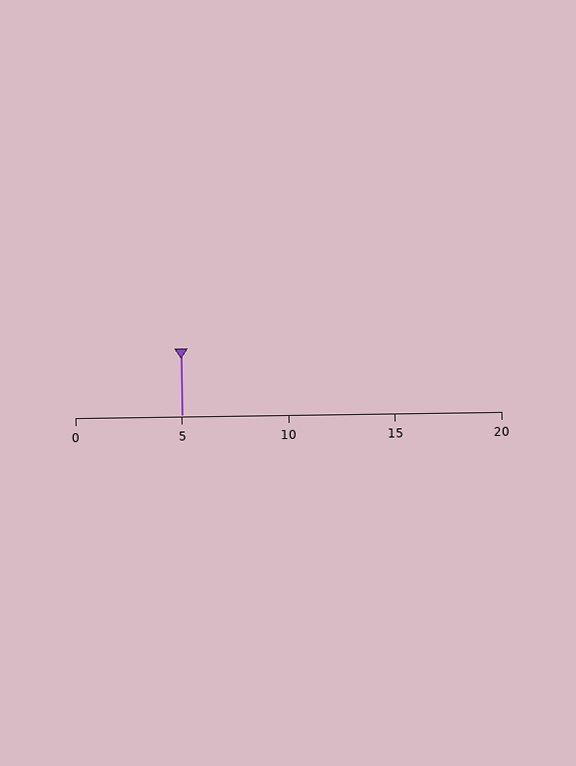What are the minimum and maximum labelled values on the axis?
The axis runs from 0 to 20.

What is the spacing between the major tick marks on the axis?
The major ticks are spaced 5 apart.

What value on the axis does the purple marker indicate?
The marker indicates approximately 5.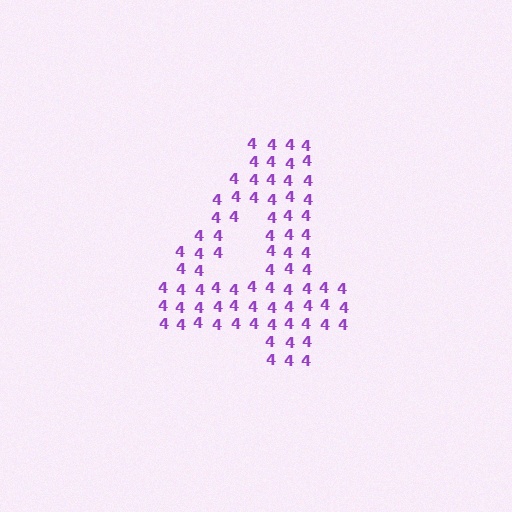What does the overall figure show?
The overall figure shows the digit 4.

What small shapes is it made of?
It is made of small digit 4's.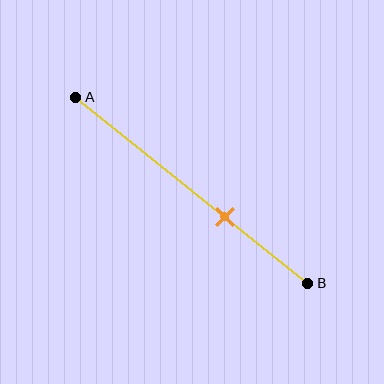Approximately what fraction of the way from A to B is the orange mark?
The orange mark is approximately 65% of the way from A to B.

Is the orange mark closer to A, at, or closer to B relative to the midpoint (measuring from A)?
The orange mark is closer to point B than the midpoint of segment AB.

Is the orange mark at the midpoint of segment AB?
No, the mark is at about 65% from A, not at the 50% midpoint.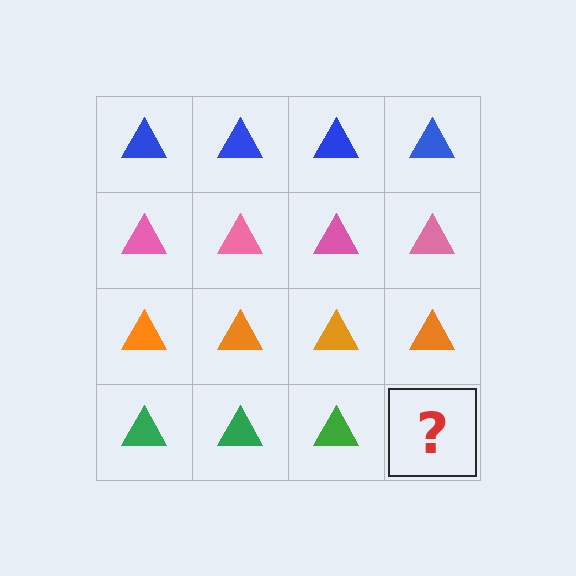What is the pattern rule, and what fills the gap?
The rule is that each row has a consistent color. The gap should be filled with a green triangle.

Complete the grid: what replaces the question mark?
The question mark should be replaced with a green triangle.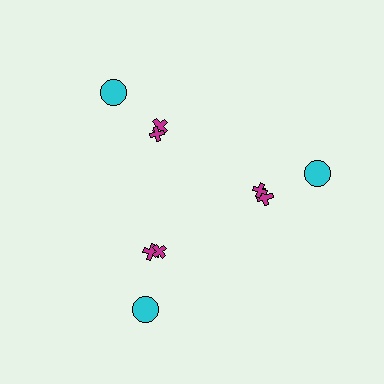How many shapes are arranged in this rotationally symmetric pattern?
There are 9 shapes, arranged in 3 groups of 3.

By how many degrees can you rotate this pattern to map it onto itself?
The pattern maps onto itself every 120 degrees of rotation.